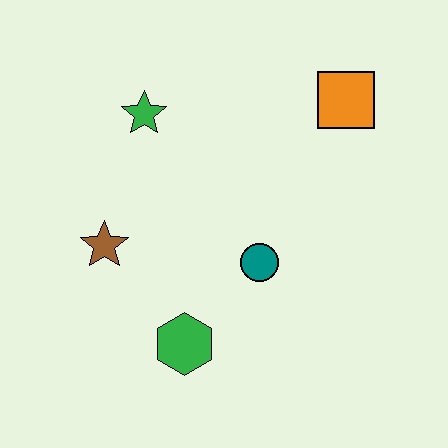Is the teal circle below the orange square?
Yes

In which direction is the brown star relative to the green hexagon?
The brown star is above the green hexagon.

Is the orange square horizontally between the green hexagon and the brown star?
No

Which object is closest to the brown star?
The green hexagon is closest to the brown star.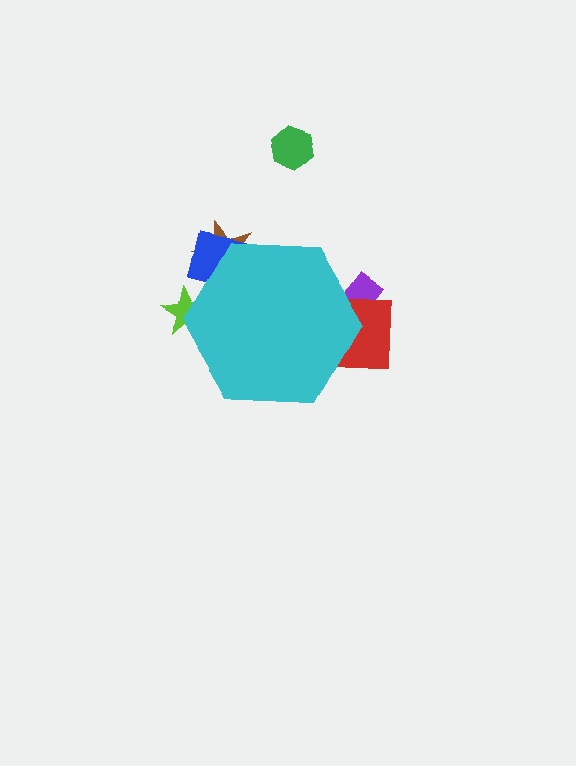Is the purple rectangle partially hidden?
Yes, the purple rectangle is partially hidden behind the cyan hexagon.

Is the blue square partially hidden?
Yes, the blue square is partially hidden behind the cyan hexagon.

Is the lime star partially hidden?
Yes, the lime star is partially hidden behind the cyan hexagon.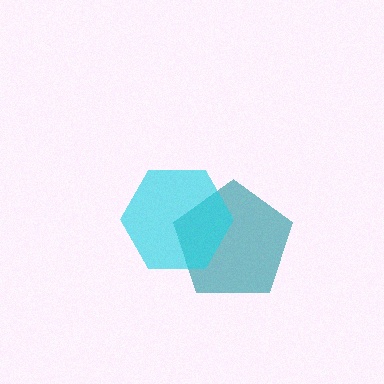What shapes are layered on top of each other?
The layered shapes are: a teal pentagon, a cyan hexagon.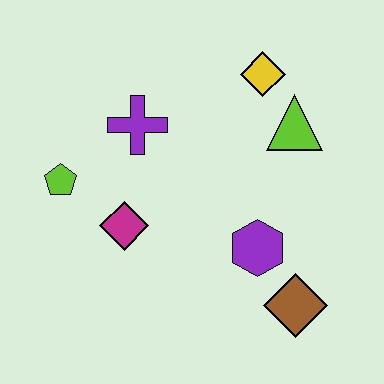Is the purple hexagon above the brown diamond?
Yes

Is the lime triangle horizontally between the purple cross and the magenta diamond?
No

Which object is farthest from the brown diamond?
The lime pentagon is farthest from the brown diamond.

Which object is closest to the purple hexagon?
The brown diamond is closest to the purple hexagon.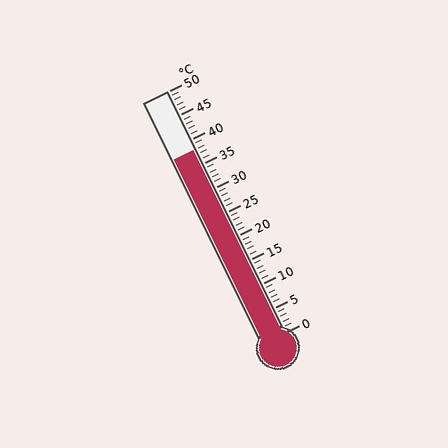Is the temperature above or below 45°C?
The temperature is below 45°C.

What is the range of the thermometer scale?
The thermometer scale ranges from 0°C to 50°C.